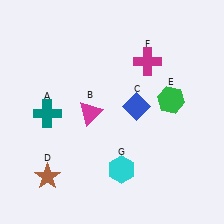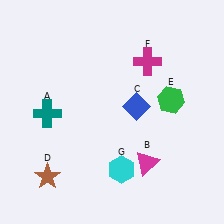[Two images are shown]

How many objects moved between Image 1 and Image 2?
1 object moved between the two images.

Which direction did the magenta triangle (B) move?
The magenta triangle (B) moved right.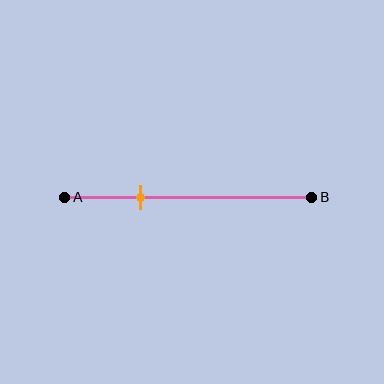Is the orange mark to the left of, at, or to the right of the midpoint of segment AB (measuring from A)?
The orange mark is to the left of the midpoint of segment AB.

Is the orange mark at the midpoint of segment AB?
No, the mark is at about 30% from A, not at the 50% midpoint.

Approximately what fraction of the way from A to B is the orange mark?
The orange mark is approximately 30% of the way from A to B.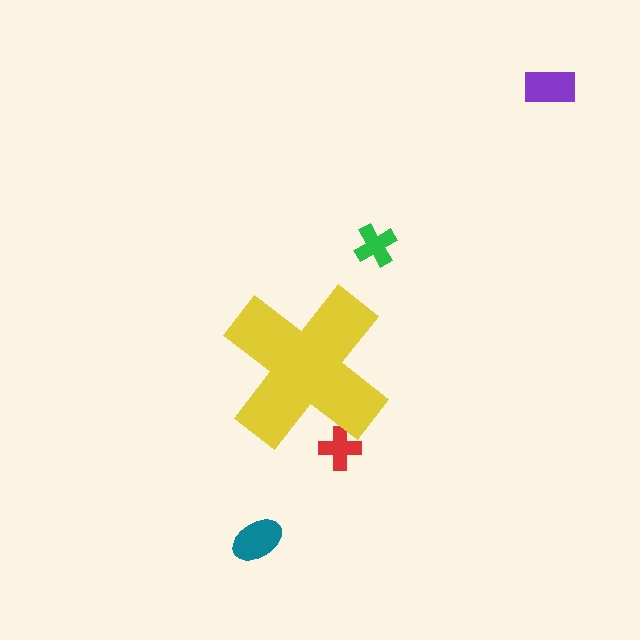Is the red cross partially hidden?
Yes, the red cross is partially hidden behind the yellow cross.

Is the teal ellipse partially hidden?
No, the teal ellipse is fully visible.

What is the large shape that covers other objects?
A yellow cross.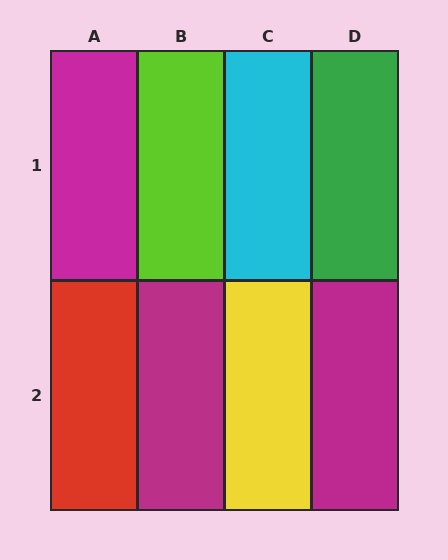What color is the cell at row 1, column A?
Magenta.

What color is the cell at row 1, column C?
Cyan.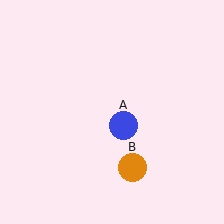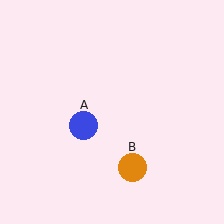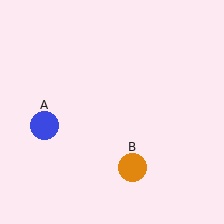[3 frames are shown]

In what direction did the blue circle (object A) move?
The blue circle (object A) moved left.